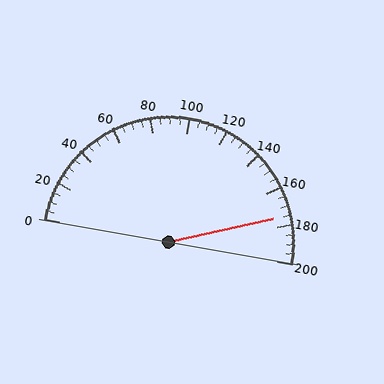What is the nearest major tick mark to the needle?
The nearest major tick mark is 180.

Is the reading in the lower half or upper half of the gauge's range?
The reading is in the upper half of the range (0 to 200).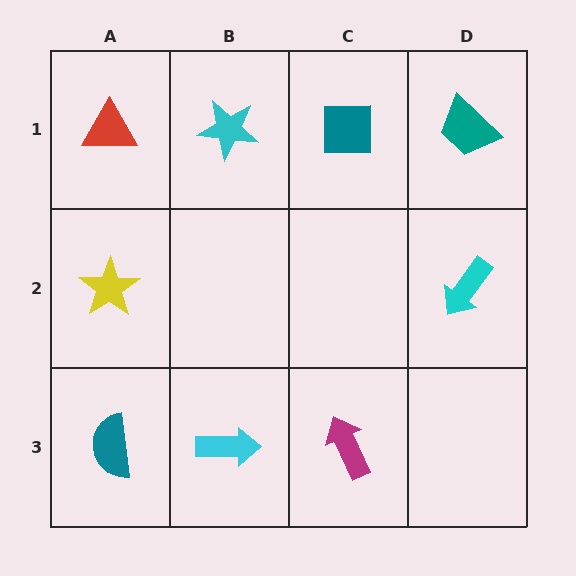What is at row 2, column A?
A yellow star.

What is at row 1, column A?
A red triangle.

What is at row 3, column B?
A cyan arrow.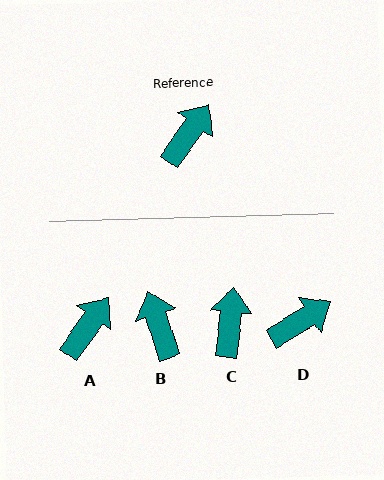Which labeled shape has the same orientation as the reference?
A.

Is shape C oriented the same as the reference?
No, it is off by about 29 degrees.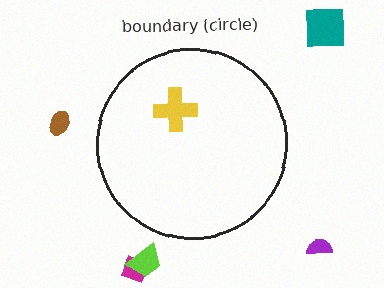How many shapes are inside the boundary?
1 inside, 5 outside.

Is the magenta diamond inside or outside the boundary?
Outside.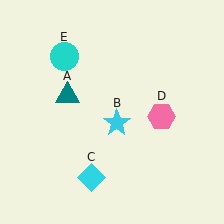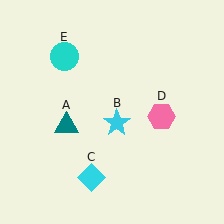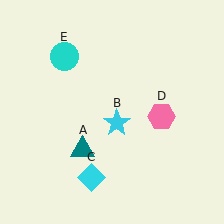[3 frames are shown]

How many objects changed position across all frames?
1 object changed position: teal triangle (object A).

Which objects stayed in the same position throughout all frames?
Cyan star (object B) and cyan diamond (object C) and pink hexagon (object D) and cyan circle (object E) remained stationary.